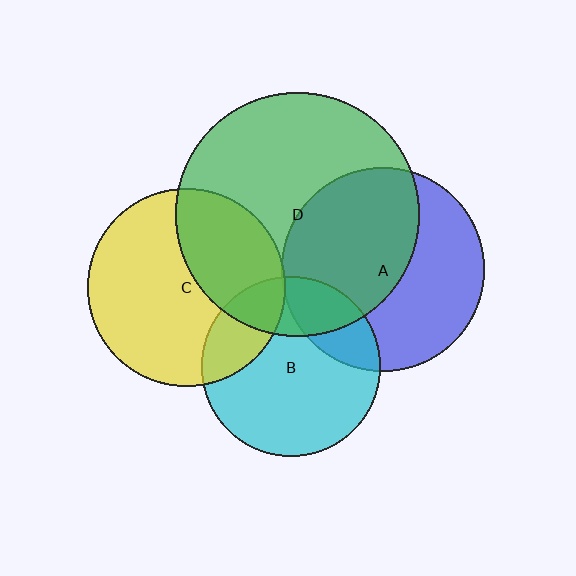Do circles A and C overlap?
Yes.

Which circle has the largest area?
Circle D (green).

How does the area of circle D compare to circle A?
Approximately 1.4 times.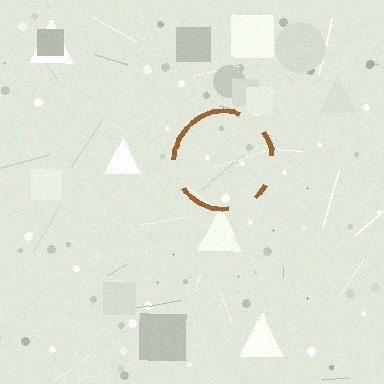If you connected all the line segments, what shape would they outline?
They would outline a circle.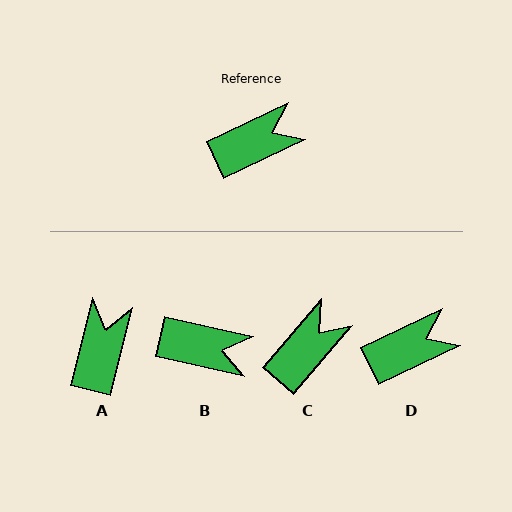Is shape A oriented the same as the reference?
No, it is off by about 51 degrees.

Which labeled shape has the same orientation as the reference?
D.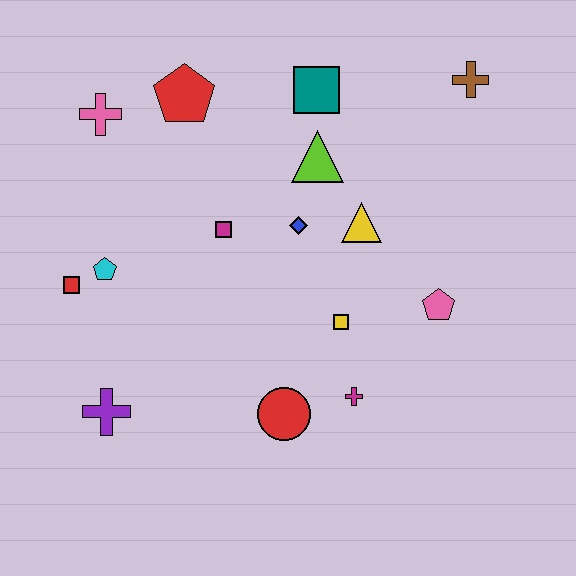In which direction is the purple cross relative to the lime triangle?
The purple cross is below the lime triangle.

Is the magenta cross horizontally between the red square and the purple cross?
No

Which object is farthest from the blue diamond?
The purple cross is farthest from the blue diamond.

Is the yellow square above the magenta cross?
Yes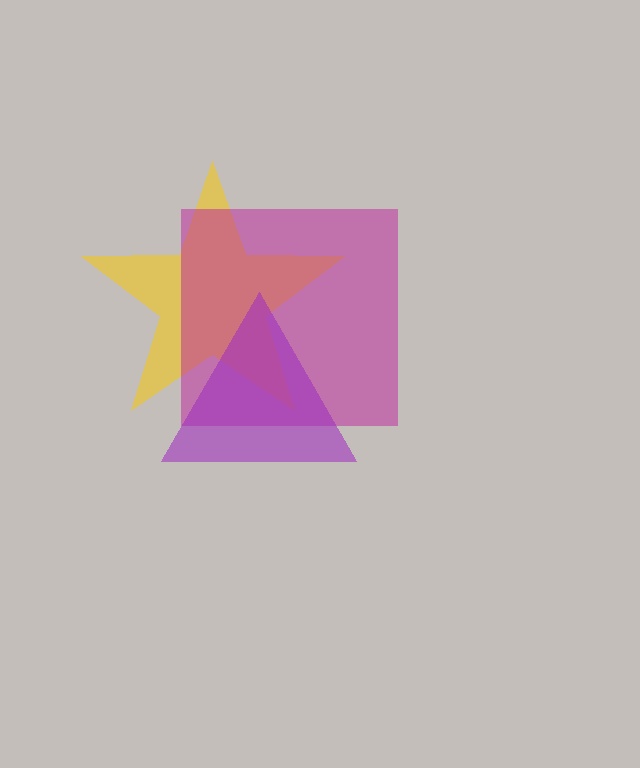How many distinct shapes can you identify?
There are 3 distinct shapes: a yellow star, a magenta square, a purple triangle.